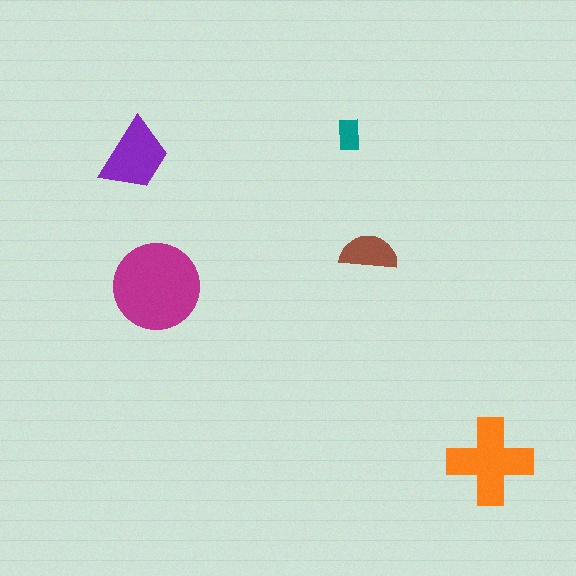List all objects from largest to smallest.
The magenta circle, the orange cross, the purple trapezoid, the brown semicircle, the teal rectangle.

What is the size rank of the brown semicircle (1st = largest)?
4th.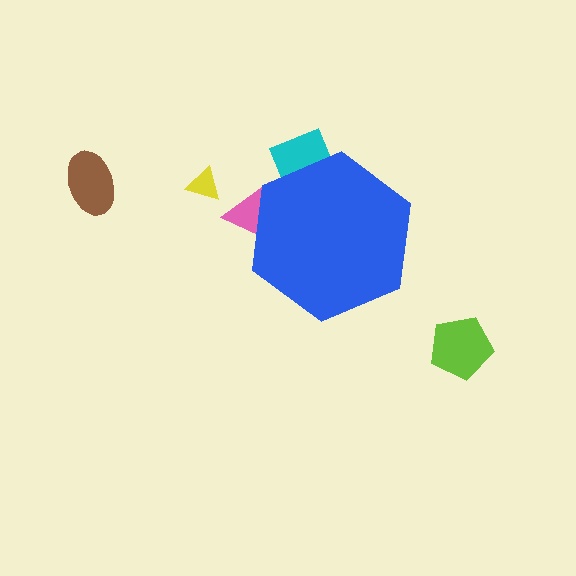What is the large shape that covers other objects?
A blue hexagon.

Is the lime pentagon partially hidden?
No, the lime pentagon is fully visible.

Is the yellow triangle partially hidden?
No, the yellow triangle is fully visible.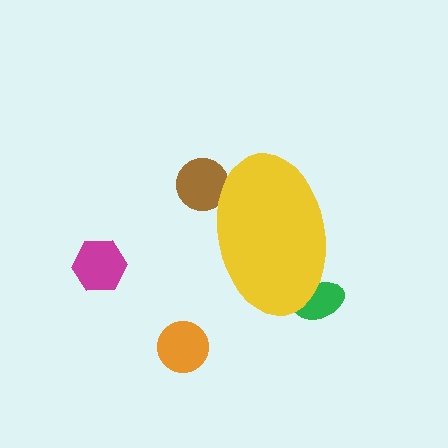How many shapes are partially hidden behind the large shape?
2 shapes are partially hidden.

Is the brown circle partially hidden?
Yes, the brown circle is partially hidden behind the yellow ellipse.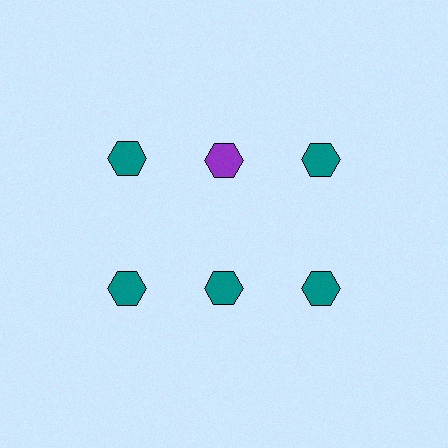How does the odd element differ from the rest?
It has a different color: purple instead of teal.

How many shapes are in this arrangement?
There are 6 shapes arranged in a grid pattern.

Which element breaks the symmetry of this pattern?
The purple hexagon in the top row, second from left column breaks the symmetry. All other shapes are teal hexagons.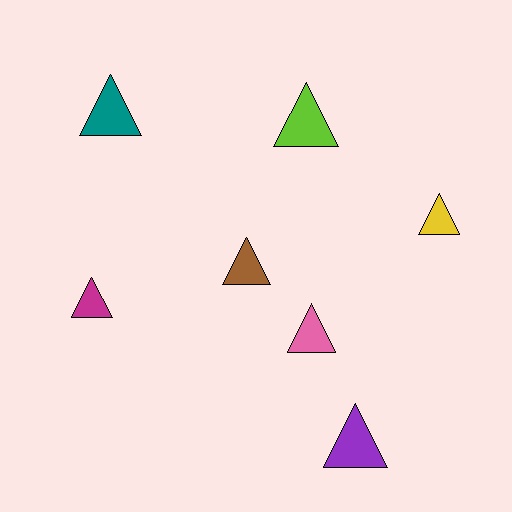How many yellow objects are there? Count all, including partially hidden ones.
There is 1 yellow object.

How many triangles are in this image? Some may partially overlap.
There are 7 triangles.